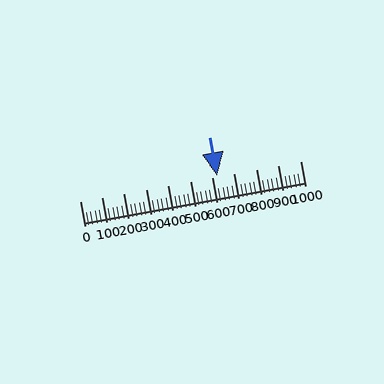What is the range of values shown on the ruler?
The ruler shows values from 0 to 1000.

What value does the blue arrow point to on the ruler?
The blue arrow points to approximately 623.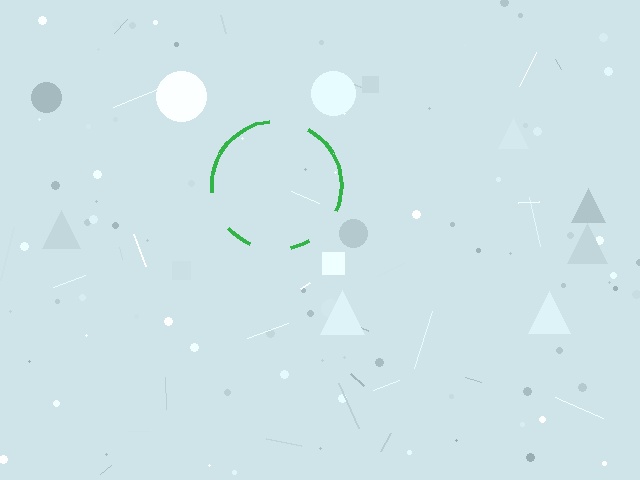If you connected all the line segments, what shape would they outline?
They would outline a circle.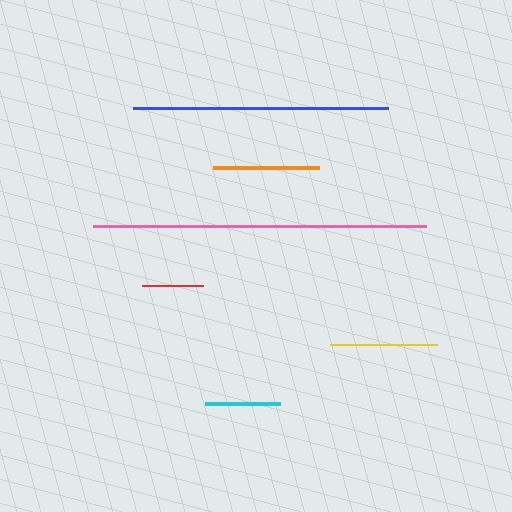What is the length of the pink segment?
The pink segment is approximately 334 pixels long.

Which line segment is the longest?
The pink line is the longest at approximately 334 pixels.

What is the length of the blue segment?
The blue segment is approximately 255 pixels long.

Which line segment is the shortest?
The red line is the shortest at approximately 61 pixels.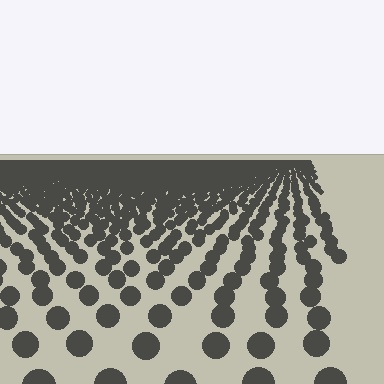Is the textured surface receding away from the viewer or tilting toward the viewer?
The surface is receding away from the viewer. Texture elements get smaller and denser toward the top.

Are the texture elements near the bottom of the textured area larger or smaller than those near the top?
Larger. Near the bottom, elements are closer to the viewer and appear at a bigger on-screen size.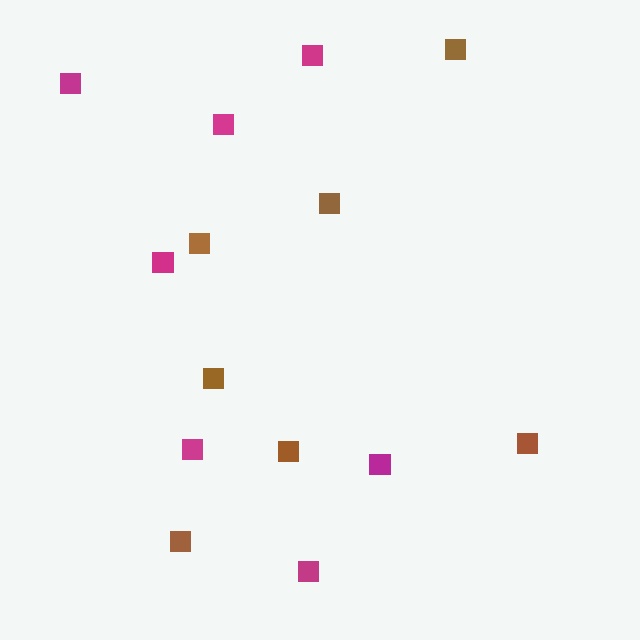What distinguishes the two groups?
There are 2 groups: one group of brown squares (7) and one group of magenta squares (7).